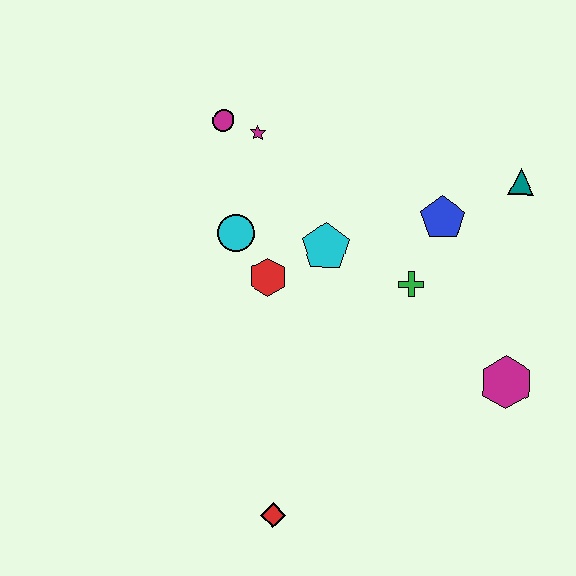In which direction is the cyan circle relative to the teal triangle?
The cyan circle is to the left of the teal triangle.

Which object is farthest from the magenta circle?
The red diamond is farthest from the magenta circle.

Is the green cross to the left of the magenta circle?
No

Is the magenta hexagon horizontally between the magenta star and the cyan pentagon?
No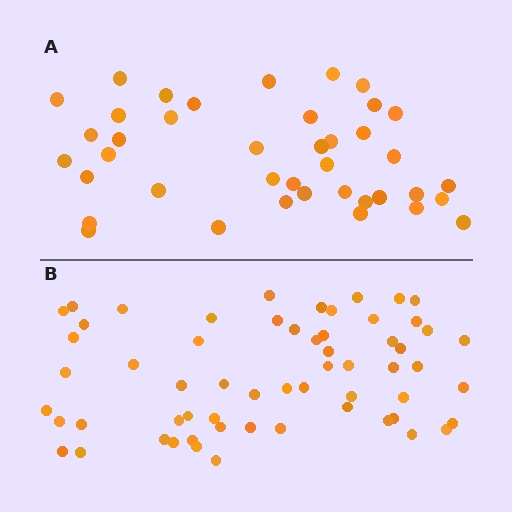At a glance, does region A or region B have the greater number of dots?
Region B (the bottom region) has more dots.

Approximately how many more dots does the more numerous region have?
Region B has approximately 20 more dots than region A.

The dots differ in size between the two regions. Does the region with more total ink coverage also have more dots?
No. Region A has more total ink coverage because its dots are larger, but region B actually contains more individual dots. Total area can be misleading — the number of items is what matters here.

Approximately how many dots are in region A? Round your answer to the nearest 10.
About 40 dots.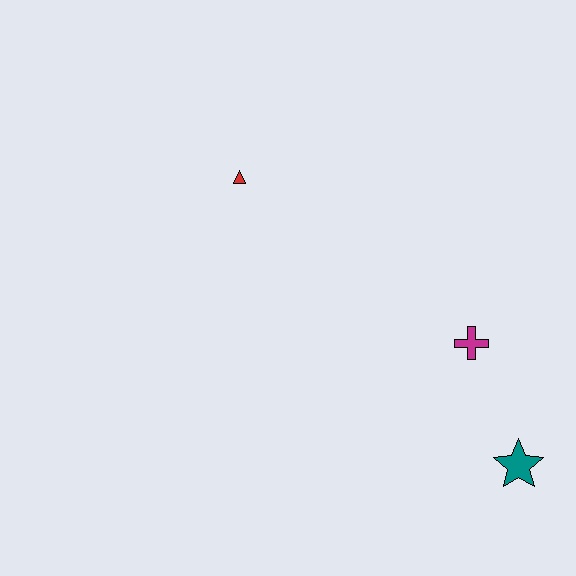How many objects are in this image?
There are 3 objects.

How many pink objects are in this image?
There are no pink objects.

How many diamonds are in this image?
There are no diamonds.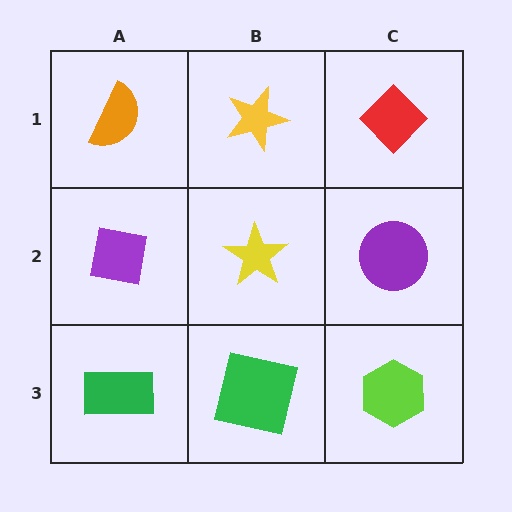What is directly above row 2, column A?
An orange semicircle.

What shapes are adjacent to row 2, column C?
A red diamond (row 1, column C), a lime hexagon (row 3, column C), a yellow star (row 2, column B).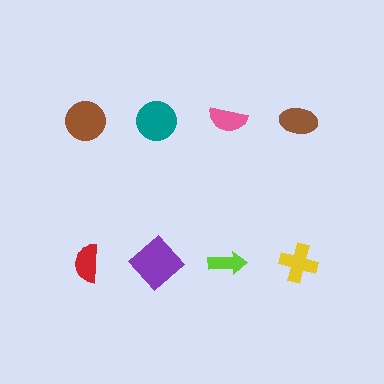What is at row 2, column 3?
A lime arrow.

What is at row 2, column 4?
A yellow cross.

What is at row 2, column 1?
A red semicircle.